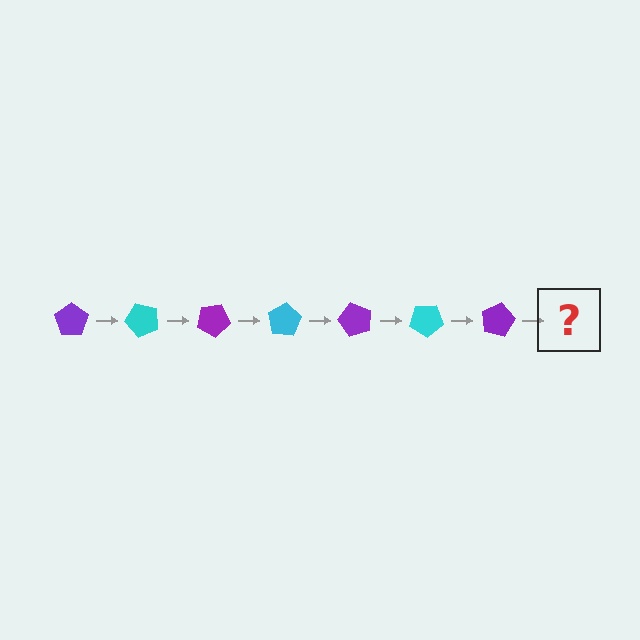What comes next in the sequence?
The next element should be a cyan pentagon, rotated 350 degrees from the start.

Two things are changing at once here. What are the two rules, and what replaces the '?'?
The two rules are that it rotates 50 degrees each step and the color cycles through purple and cyan. The '?' should be a cyan pentagon, rotated 350 degrees from the start.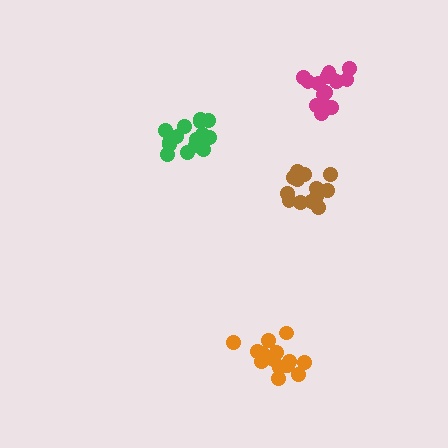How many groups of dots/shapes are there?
There are 4 groups.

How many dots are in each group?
Group 1: 13 dots, Group 2: 16 dots, Group 3: 17 dots, Group 4: 15 dots (61 total).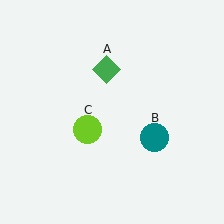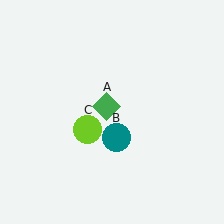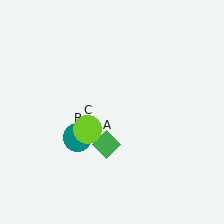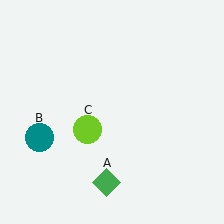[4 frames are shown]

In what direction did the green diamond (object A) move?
The green diamond (object A) moved down.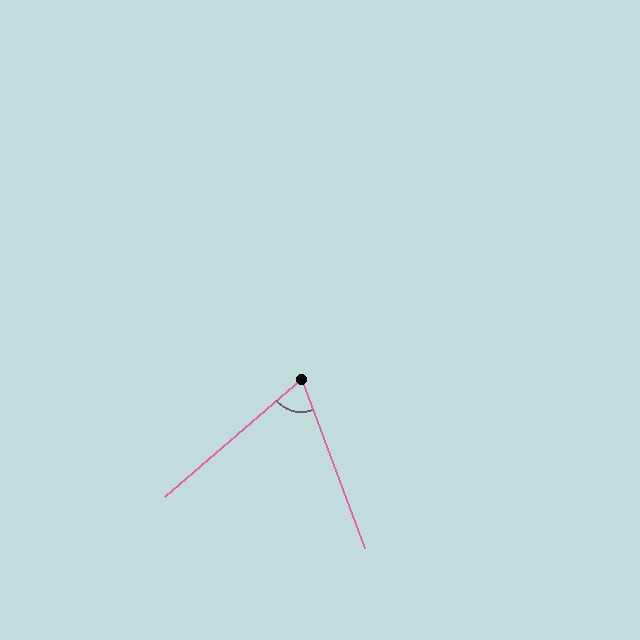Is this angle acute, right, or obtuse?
It is acute.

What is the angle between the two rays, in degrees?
Approximately 70 degrees.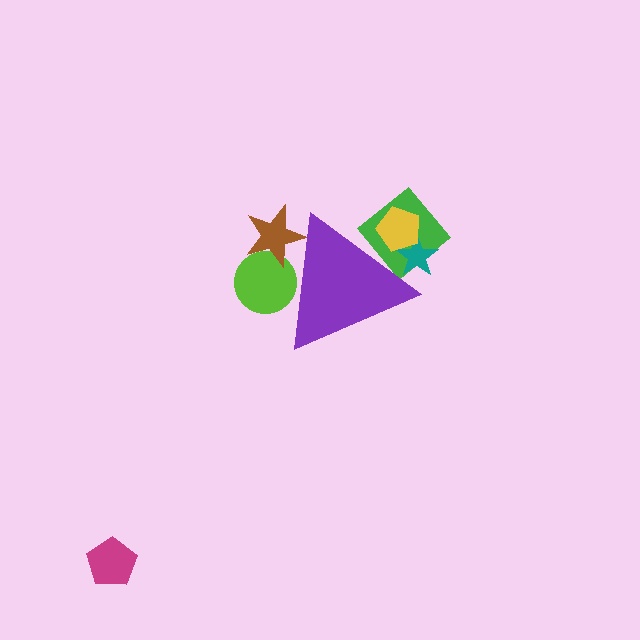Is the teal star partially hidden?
Yes, the teal star is partially hidden behind the purple triangle.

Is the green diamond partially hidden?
Yes, the green diamond is partially hidden behind the purple triangle.